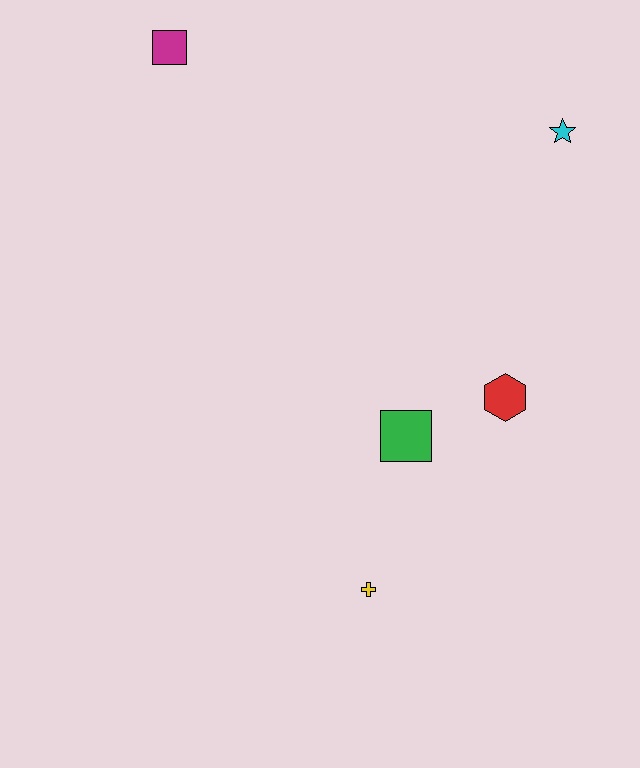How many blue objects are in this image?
There are no blue objects.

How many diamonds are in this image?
There are no diamonds.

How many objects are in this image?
There are 5 objects.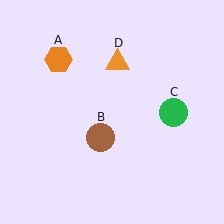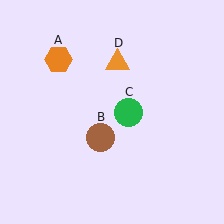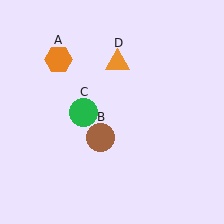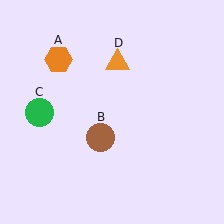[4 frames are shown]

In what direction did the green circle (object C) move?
The green circle (object C) moved left.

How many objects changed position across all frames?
1 object changed position: green circle (object C).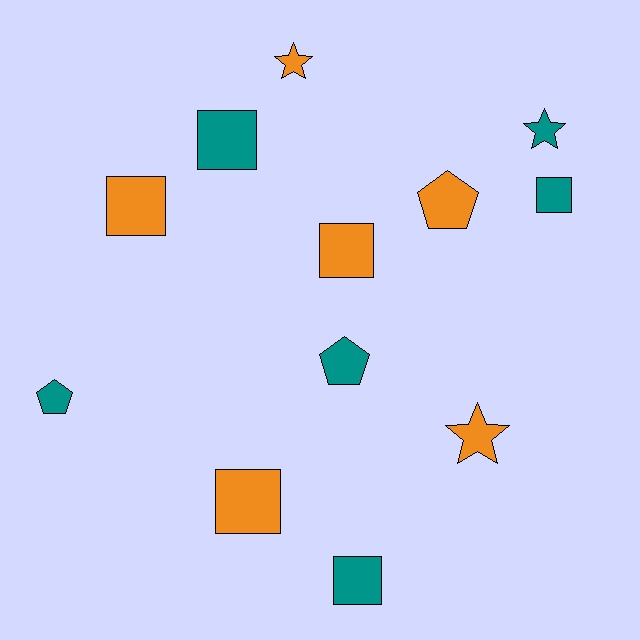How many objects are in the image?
There are 12 objects.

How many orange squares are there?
There are 3 orange squares.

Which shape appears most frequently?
Square, with 6 objects.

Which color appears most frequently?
Orange, with 6 objects.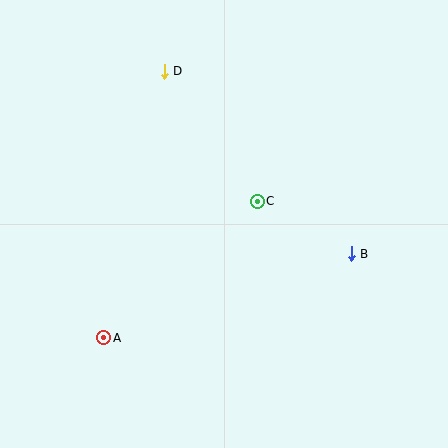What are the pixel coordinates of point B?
Point B is at (351, 254).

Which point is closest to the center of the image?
Point C at (257, 201) is closest to the center.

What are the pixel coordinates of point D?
Point D is at (164, 71).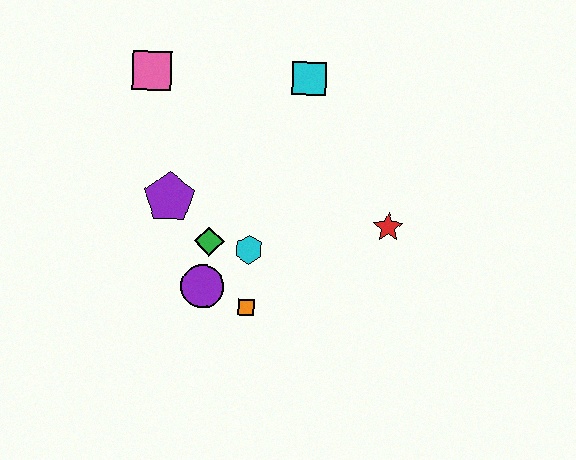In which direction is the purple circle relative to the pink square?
The purple circle is below the pink square.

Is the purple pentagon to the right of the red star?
No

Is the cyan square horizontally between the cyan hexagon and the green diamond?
No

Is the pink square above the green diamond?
Yes